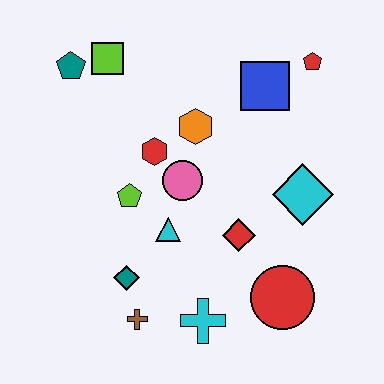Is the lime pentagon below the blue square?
Yes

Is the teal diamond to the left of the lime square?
No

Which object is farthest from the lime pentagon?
The red pentagon is farthest from the lime pentagon.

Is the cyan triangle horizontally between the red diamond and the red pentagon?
No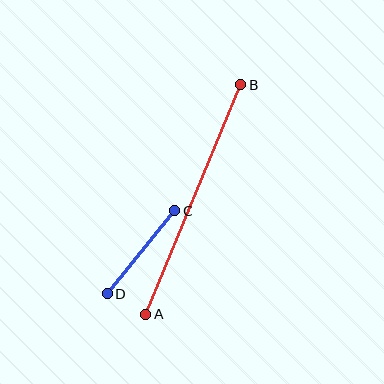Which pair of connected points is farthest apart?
Points A and B are farthest apart.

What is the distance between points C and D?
The distance is approximately 107 pixels.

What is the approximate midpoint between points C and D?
The midpoint is at approximately (141, 252) pixels.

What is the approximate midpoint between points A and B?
The midpoint is at approximately (193, 199) pixels.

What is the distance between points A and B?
The distance is approximately 248 pixels.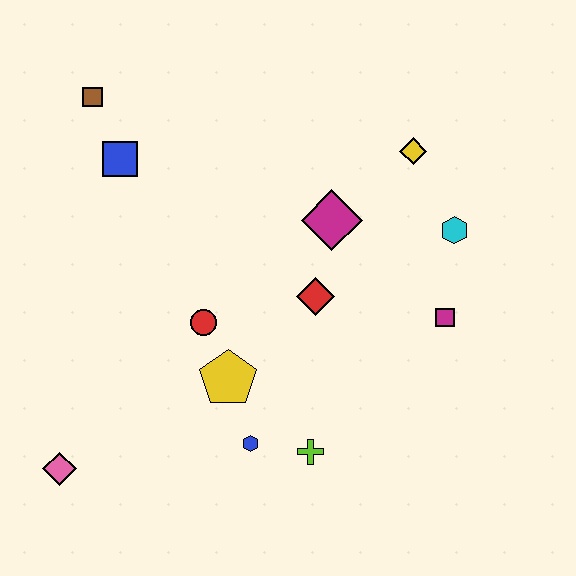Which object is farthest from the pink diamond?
The yellow diamond is farthest from the pink diamond.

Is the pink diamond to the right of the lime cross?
No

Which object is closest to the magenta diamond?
The red diamond is closest to the magenta diamond.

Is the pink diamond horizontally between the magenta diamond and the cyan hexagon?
No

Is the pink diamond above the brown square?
No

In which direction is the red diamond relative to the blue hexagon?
The red diamond is above the blue hexagon.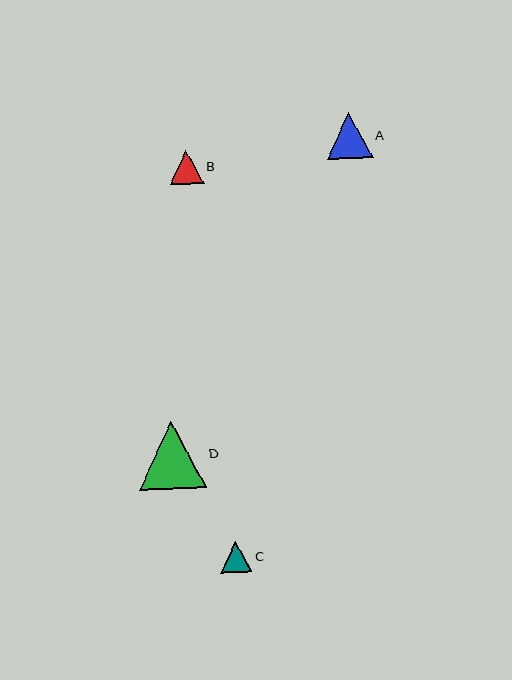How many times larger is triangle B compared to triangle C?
Triangle B is approximately 1.1 times the size of triangle C.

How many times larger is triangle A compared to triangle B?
Triangle A is approximately 1.3 times the size of triangle B.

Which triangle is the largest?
Triangle D is the largest with a size of approximately 67 pixels.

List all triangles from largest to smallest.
From largest to smallest: D, A, B, C.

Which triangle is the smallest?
Triangle C is the smallest with a size of approximately 31 pixels.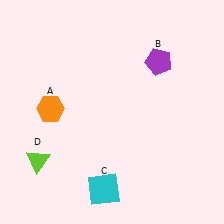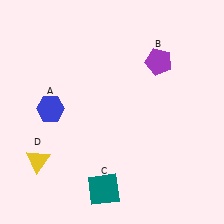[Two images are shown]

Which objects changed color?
A changed from orange to blue. C changed from cyan to teal. D changed from lime to yellow.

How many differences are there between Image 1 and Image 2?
There are 3 differences between the two images.